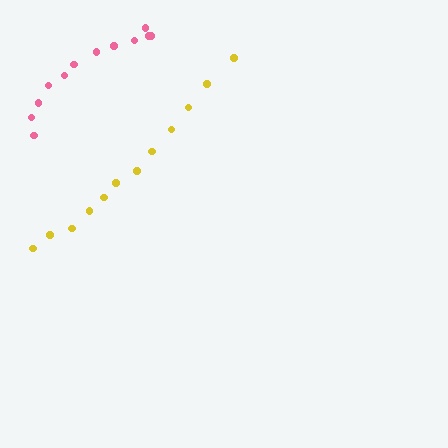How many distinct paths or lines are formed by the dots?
There are 2 distinct paths.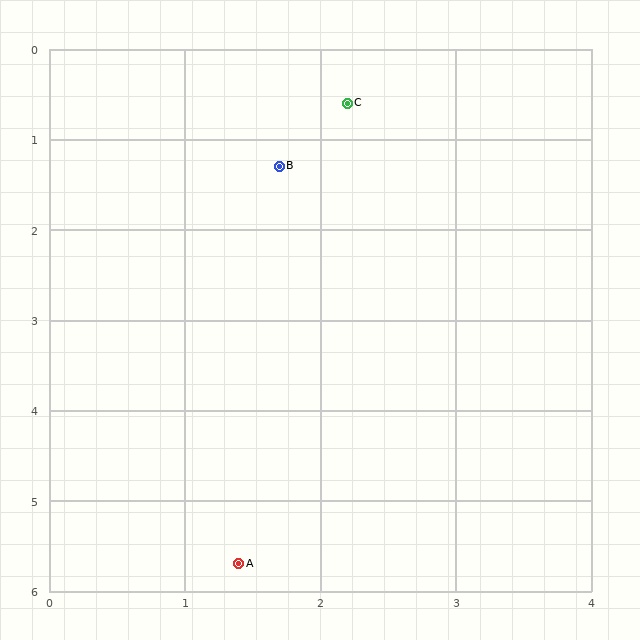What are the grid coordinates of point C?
Point C is at approximately (2.2, 0.6).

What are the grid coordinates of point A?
Point A is at approximately (1.4, 5.7).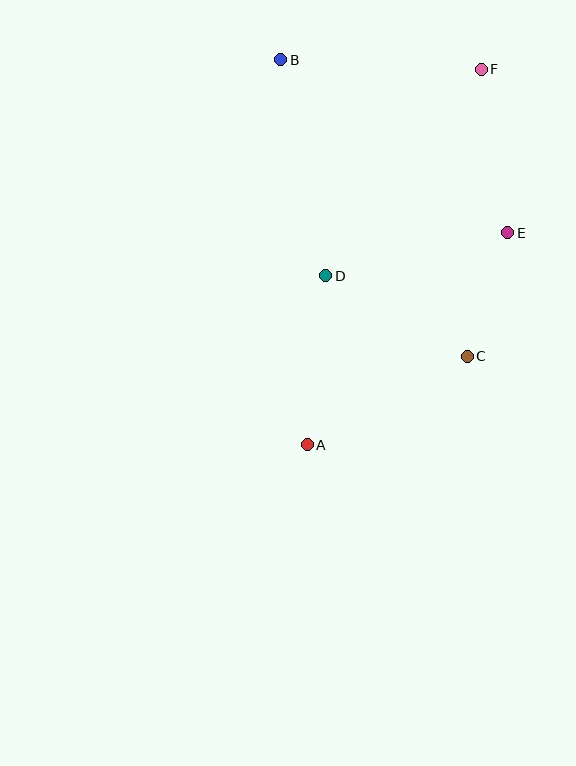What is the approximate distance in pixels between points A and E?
The distance between A and E is approximately 292 pixels.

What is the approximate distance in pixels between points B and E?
The distance between B and E is approximately 286 pixels.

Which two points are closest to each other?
Points C and E are closest to each other.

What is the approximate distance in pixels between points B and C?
The distance between B and C is approximately 350 pixels.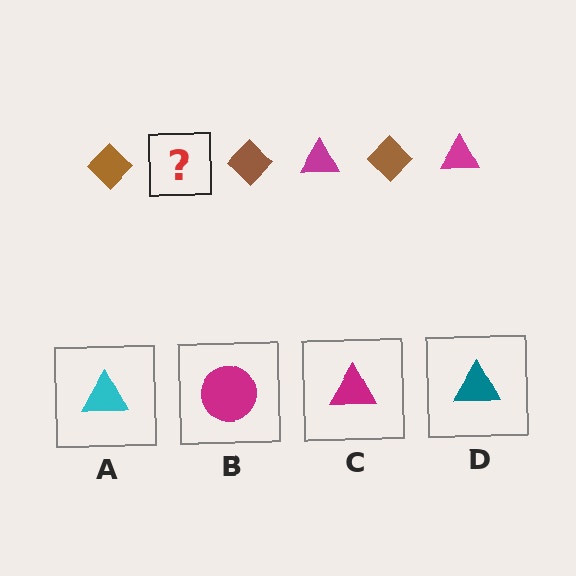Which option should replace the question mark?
Option C.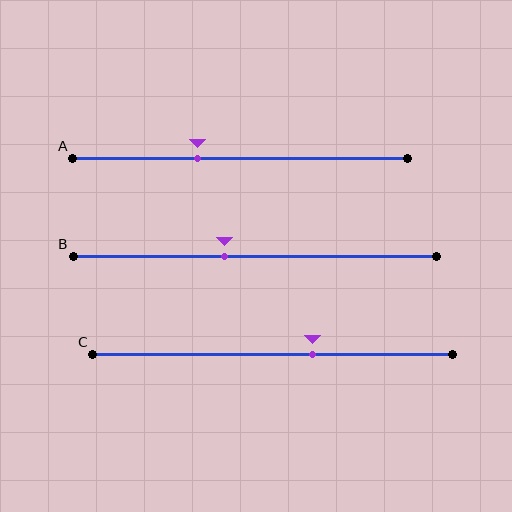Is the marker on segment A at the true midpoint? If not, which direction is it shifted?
No, the marker on segment A is shifted to the left by about 13% of the segment length.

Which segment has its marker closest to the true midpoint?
Segment B has its marker closest to the true midpoint.